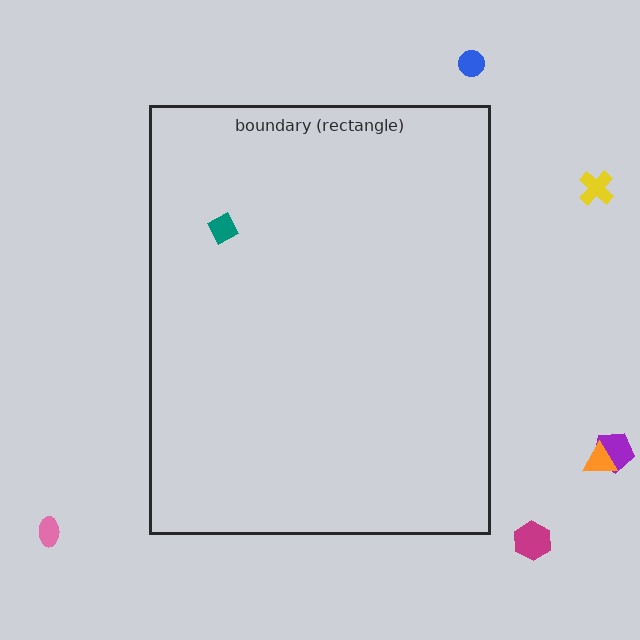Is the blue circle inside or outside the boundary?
Outside.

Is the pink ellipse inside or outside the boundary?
Outside.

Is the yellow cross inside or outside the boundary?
Outside.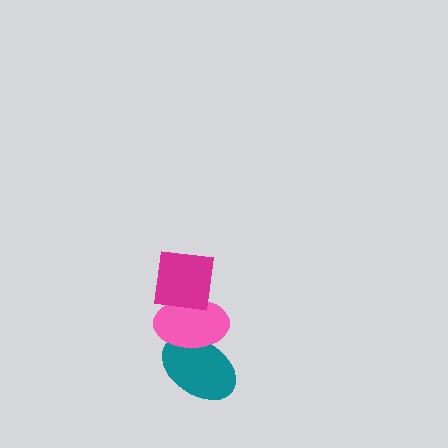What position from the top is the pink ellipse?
The pink ellipse is 2nd from the top.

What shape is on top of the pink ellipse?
The magenta square is on top of the pink ellipse.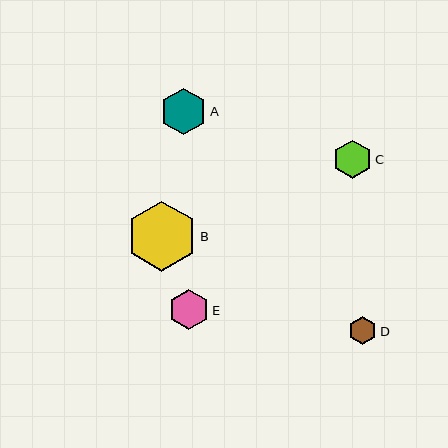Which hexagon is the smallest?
Hexagon D is the smallest with a size of approximately 28 pixels.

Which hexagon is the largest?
Hexagon B is the largest with a size of approximately 70 pixels.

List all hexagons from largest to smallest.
From largest to smallest: B, A, E, C, D.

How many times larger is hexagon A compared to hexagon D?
Hexagon A is approximately 1.6 times the size of hexagon D.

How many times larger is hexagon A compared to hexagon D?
Hexagon A is approximately 1.6 times the size of hexagon D.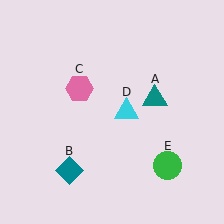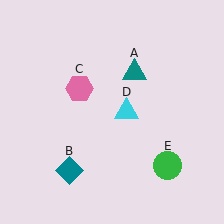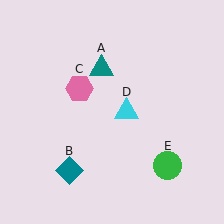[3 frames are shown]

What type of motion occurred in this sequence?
The teal triangle (object A) rotated counterclockwise around the center of the scene.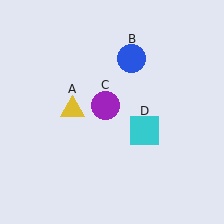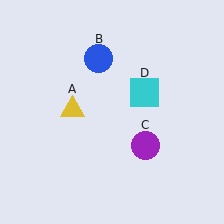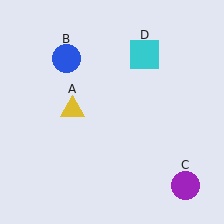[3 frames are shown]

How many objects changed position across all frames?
3 objects changed position: blue circle (object B), purple circle (object C), cyan square (object D).